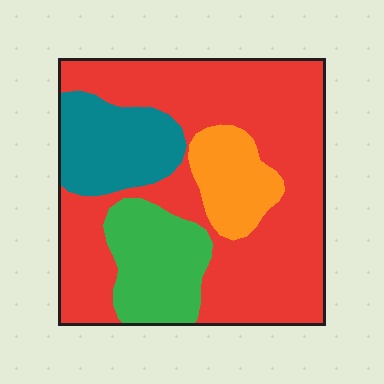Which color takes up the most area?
Red, at roughly 60%.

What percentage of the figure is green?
Green takes up less than a quarter of the figure.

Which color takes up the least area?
Orange, at roughly 10%.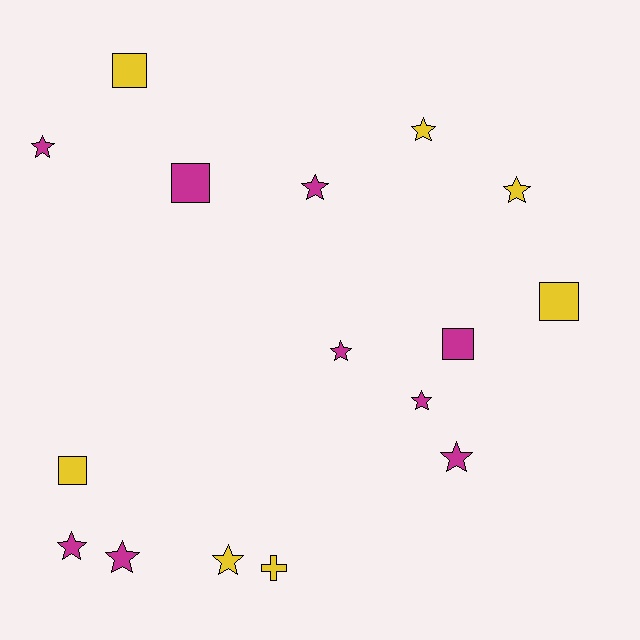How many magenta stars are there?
There are 7 magenta stars.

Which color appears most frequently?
Magenta, with 9 objects.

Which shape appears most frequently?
Star, with 10 objects.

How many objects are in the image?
There are 16 objects.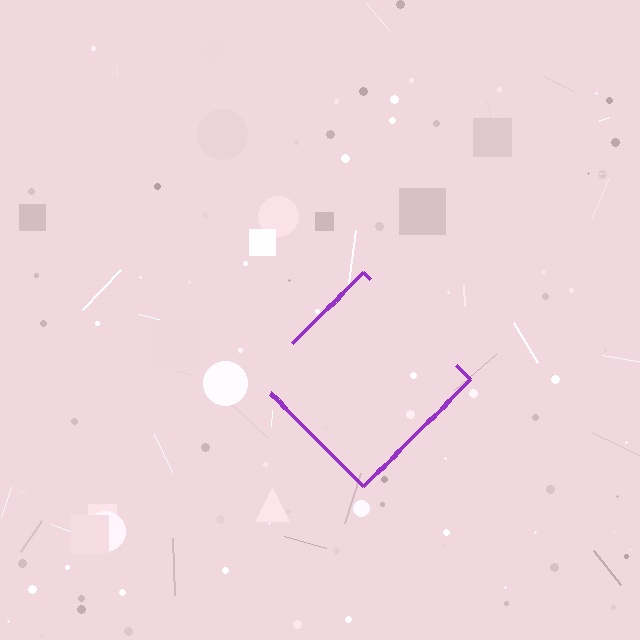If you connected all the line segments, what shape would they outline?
They would outline a diamond.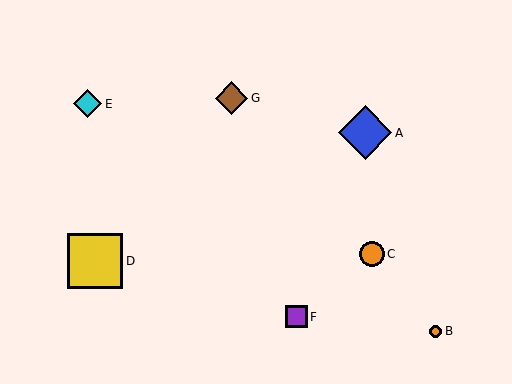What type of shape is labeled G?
Shape G is a brown diamond.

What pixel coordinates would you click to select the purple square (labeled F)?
Click at (296, 317) to select the purple square F.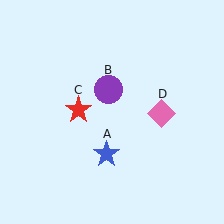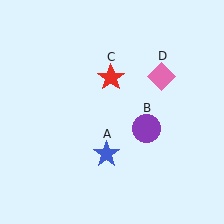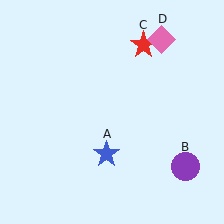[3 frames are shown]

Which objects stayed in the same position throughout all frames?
Blue star (object A) remained stationary.